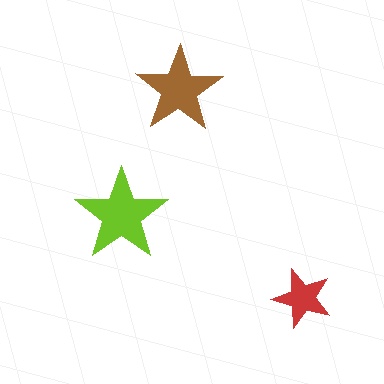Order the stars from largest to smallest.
the lime one, the brown one, the red one.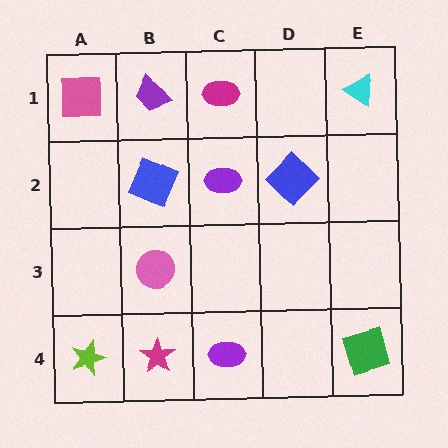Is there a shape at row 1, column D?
No, that cell is empty.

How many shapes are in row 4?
4 shapes.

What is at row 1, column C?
A magenta ellipse.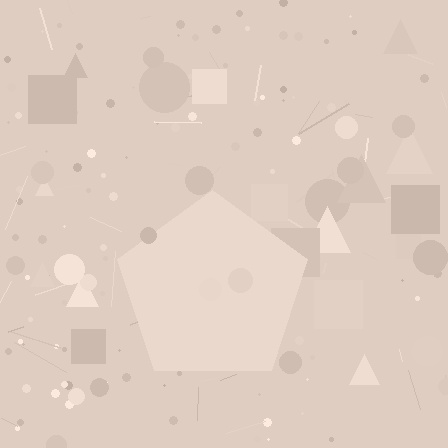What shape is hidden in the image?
A pentagon is hidden in the image.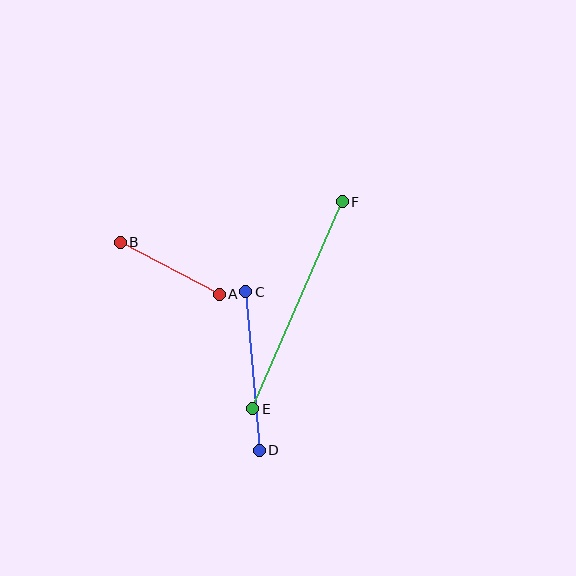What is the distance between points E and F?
The distance is approximately 225 pixels.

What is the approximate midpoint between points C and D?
The midpoint is at approximately (252, 371) pixels.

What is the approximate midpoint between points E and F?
The midpoint is at approximately (298, 305) pixels.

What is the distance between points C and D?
The distance is approximately 159 pixels.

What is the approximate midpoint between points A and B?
The midpoint is at approximately (170, 268) pixels.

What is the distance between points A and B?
The distance is approximately 112 pixels.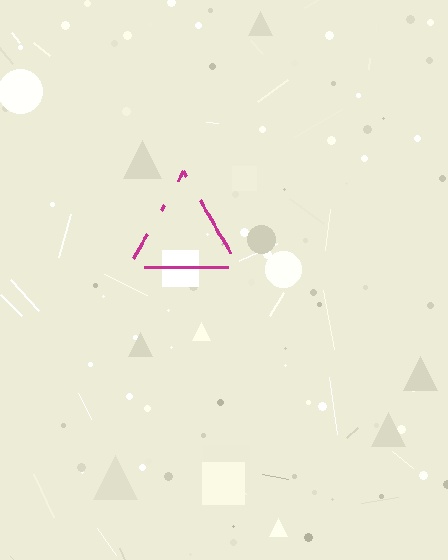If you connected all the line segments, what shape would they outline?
They would outline a triangle.